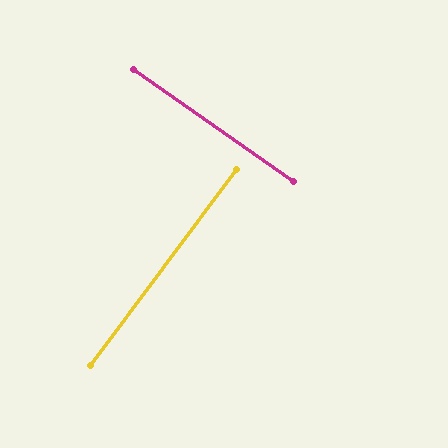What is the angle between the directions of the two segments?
Approximately 88 degrees.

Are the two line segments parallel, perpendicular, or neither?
Perpendicular — they meet at approximately 88°.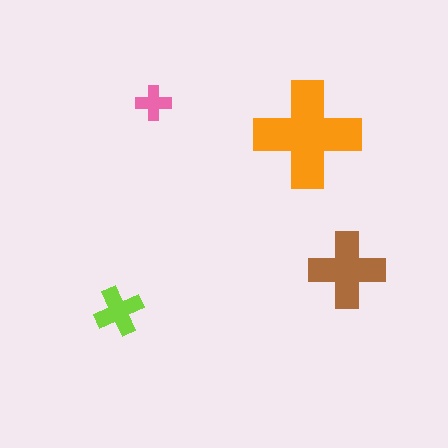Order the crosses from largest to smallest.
the orange one, the brown one, the lime one, the pink one.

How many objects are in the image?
There are 4 objects in the image.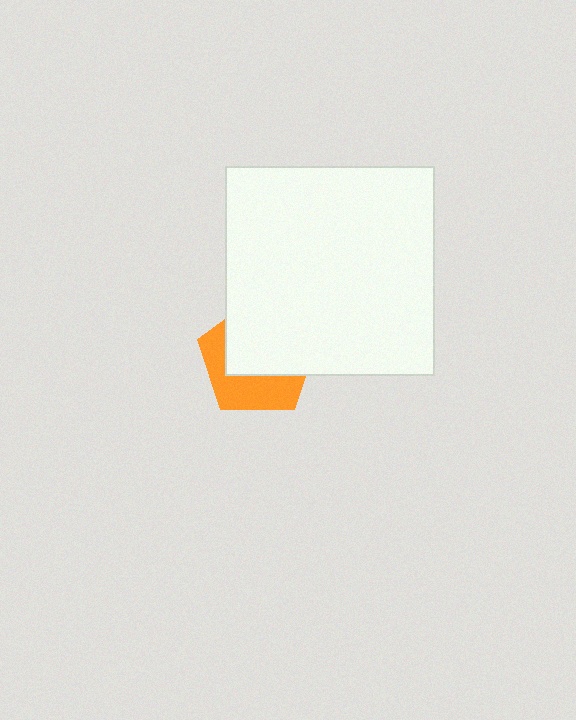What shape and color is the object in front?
The object in front is a white square.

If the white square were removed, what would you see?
You would see the complete orange pentagon.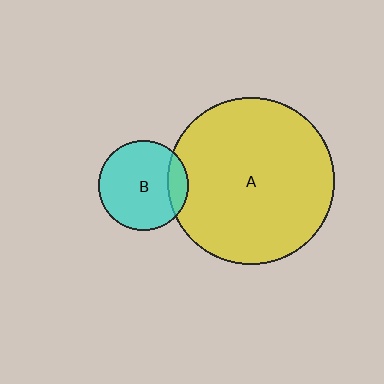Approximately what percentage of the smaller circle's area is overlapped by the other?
Approximately 15%.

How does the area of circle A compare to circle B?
Approximately 3.4 times.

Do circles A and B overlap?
Yes.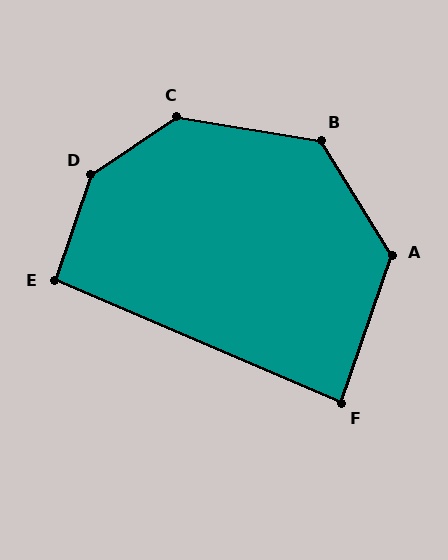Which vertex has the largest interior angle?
D, at approximately 143 degrees.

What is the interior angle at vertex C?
Approximately 137 degrees (obtuse).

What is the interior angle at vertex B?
Approximately 131 degrees (obtuse).